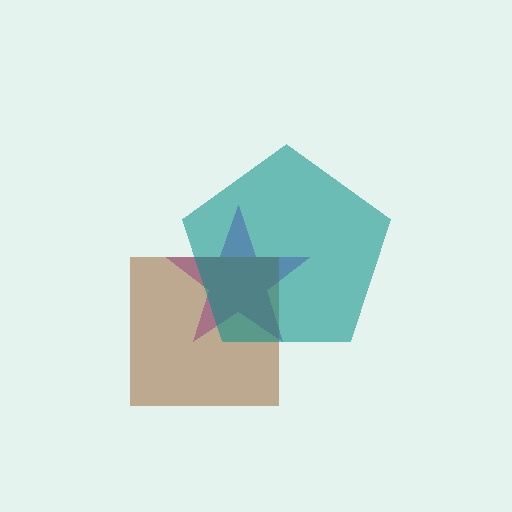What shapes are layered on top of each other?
The layered shapes are: a purple star, a brown square, a teal pentagon.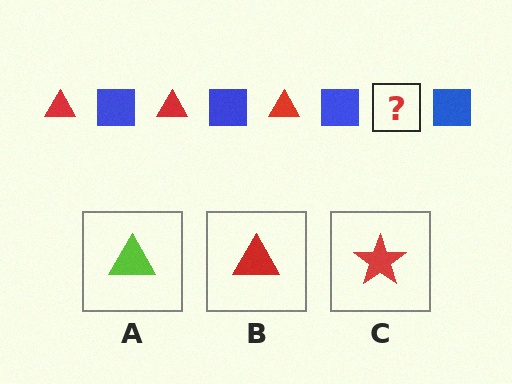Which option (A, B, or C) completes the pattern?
B.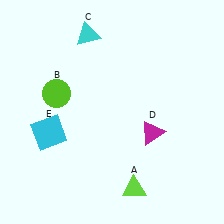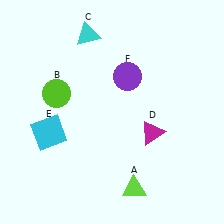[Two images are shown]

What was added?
A purple circle (F) was added in Image 2.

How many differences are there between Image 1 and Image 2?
There is 1 difference between the two images.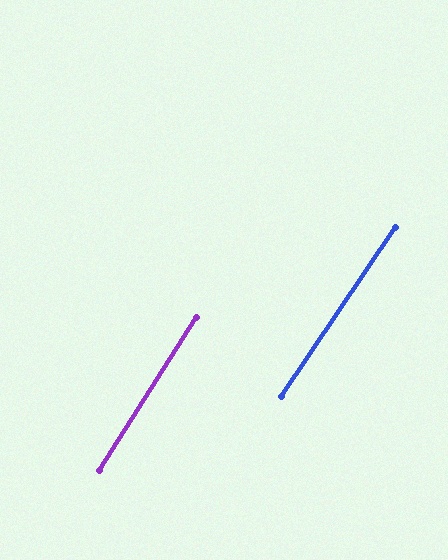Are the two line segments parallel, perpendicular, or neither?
Parallel — their directions differ by only 1.6°.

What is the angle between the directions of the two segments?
Approximately 2 degrees.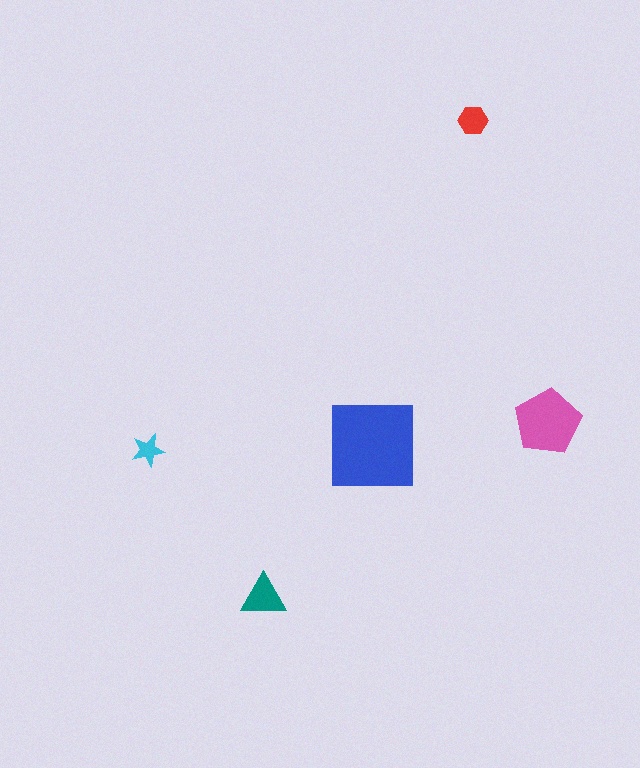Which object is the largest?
The blue square.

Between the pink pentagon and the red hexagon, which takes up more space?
The pink pentagon.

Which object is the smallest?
The cyan star.